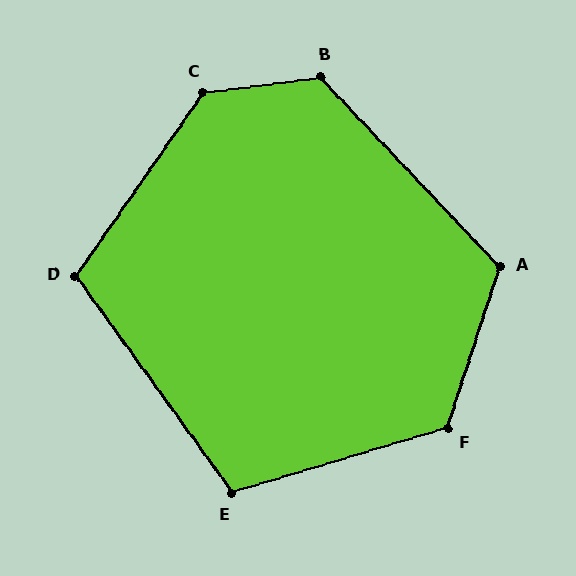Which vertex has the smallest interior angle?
E, at approximately 109 degrees.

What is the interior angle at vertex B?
Approximately 126 degrees (obtuse).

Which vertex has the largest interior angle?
C, at approximately 132 degrees.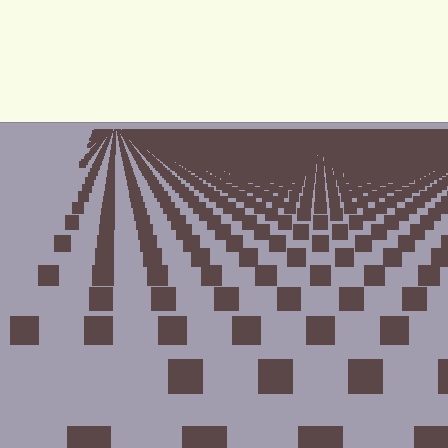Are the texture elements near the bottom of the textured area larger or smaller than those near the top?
Larger. Near the bottom, elements are closer to the viewer and appear at a bigger on-screen size.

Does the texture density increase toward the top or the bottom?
Density increases toward the top.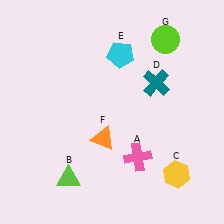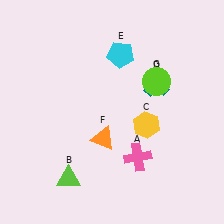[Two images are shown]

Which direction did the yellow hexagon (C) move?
The yellow hexagon (C) moved up.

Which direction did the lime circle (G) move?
The lime circle (G) moved down.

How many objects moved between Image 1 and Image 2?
2 objects moved between the two images.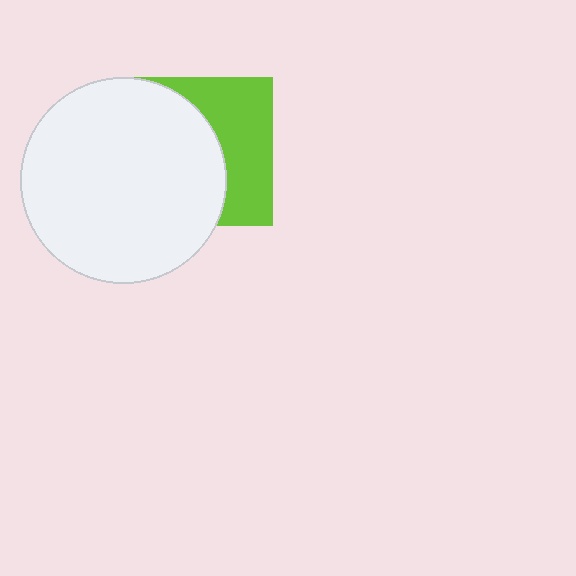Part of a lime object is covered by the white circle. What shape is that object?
It is a square.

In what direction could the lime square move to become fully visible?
The lime square could move right. That would shift it out from behind the white circle entirely.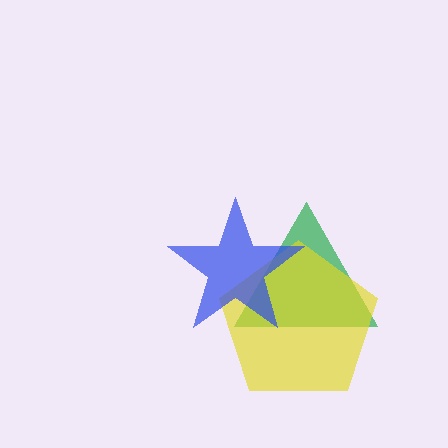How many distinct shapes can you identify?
There are 3 distinct shapes: a green triangle, a yellow pentagon, a blue star.